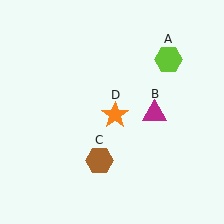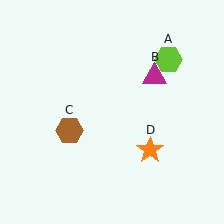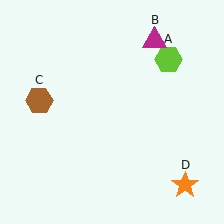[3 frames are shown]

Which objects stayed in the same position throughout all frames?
Lime hexagon (object A) remained stationary.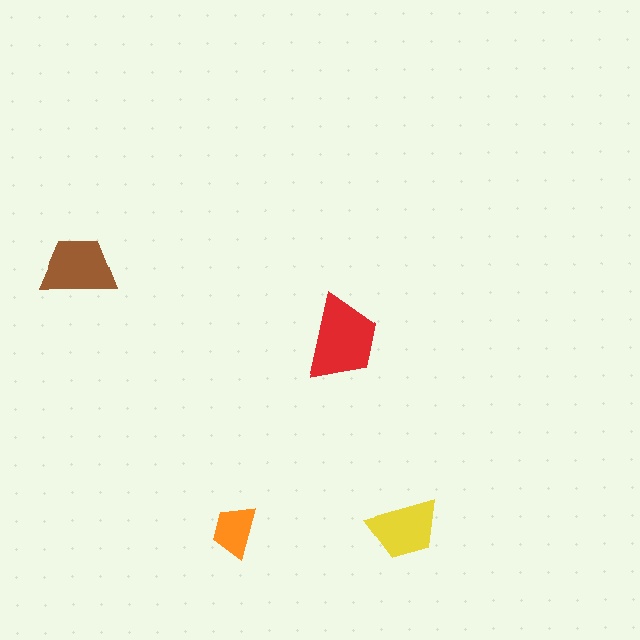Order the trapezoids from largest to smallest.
the red one, the brown one, the yellow one, the orange one.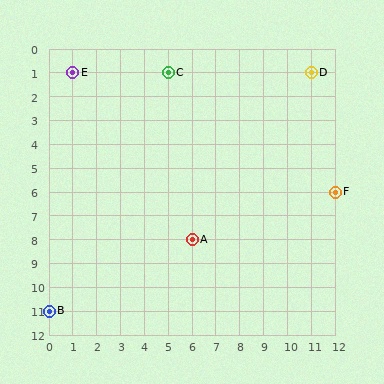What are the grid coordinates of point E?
Point E is at grid coordinates (1, 1).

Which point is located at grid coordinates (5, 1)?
Point C is at (5, 1).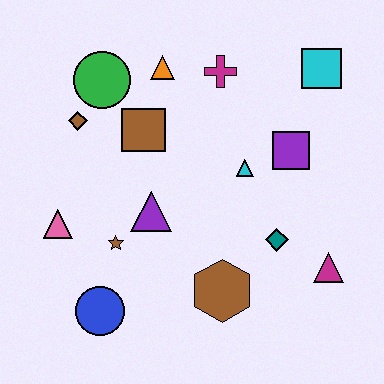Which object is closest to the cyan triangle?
The purple square is closest to the cyan triangle.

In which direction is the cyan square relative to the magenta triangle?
The cyan square is above the magenta triangle.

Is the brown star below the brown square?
Yes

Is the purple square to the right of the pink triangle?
Yes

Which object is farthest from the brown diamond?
The magenta triangle is farthest from the brown diamond.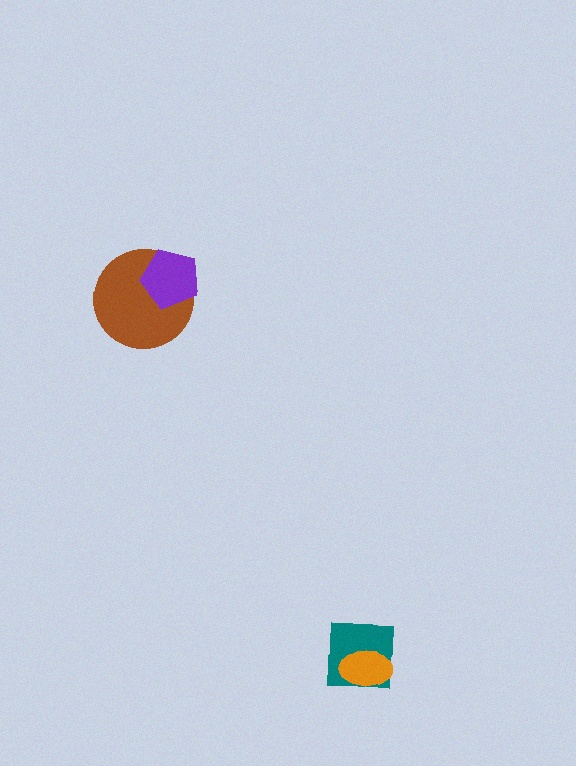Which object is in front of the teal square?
The orange ellipse is in front of the teal square.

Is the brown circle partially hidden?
Yes, it is partially covered by another shape.